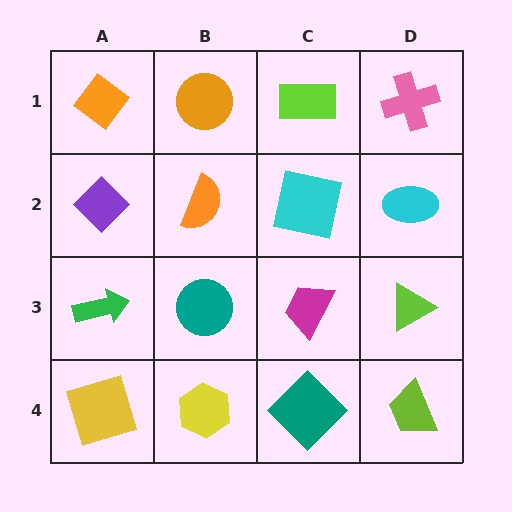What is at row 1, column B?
An orange circle.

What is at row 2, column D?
A cyan ellipse.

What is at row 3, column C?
A magenta trapezoid.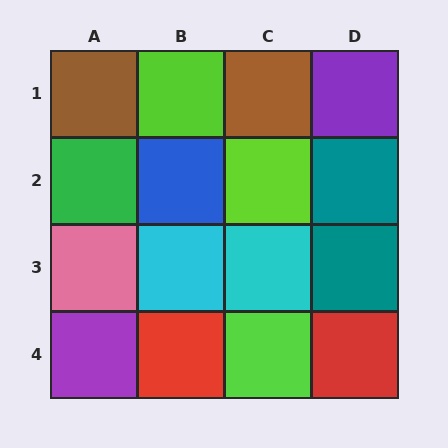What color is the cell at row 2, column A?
Green.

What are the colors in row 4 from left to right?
Purple, red, lime, red.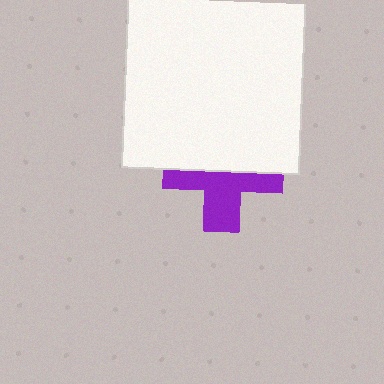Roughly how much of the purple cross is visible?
About half of it is visible (roughly 50%).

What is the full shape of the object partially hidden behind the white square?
The partially hidden object is a purple cross.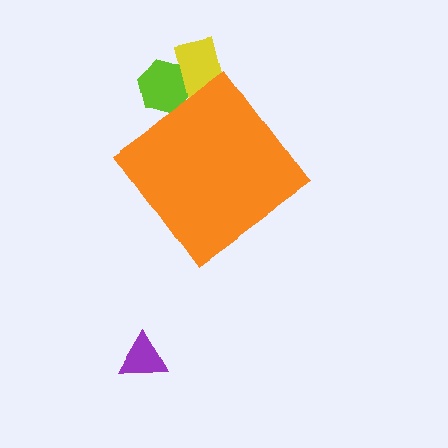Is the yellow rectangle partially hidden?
Yes, the yellow rectangle is partially hidden behind the orange diamond.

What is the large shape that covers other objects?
An orange diamond.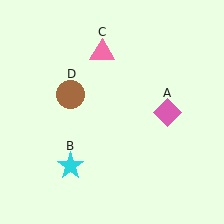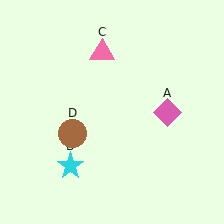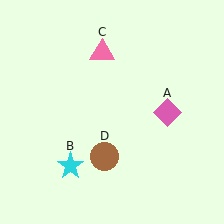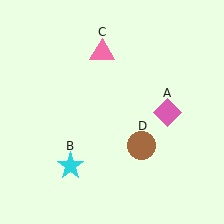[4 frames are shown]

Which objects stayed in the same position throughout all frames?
Pink diamond (object A) and cyan star (object B) and pink triangle (object C) remained stationary.